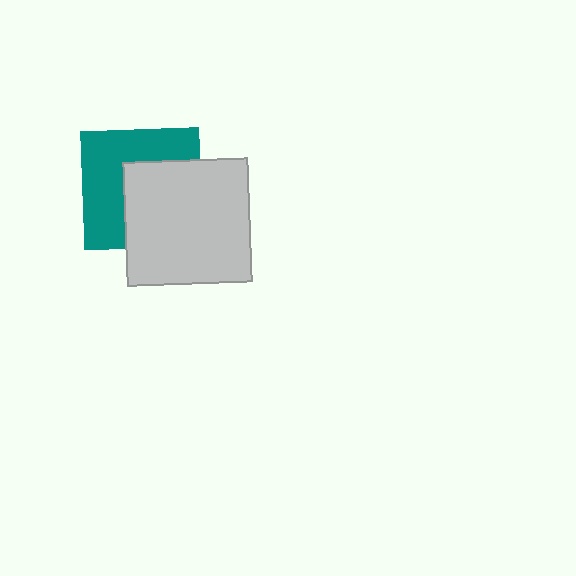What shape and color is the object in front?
The object in front is a light gray square.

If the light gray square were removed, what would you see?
You would see the complete teal square.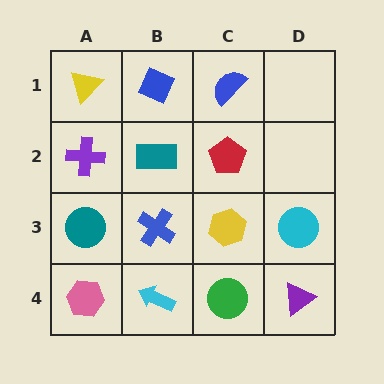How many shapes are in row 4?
4 shapes.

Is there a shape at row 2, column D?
No, that cell is empty.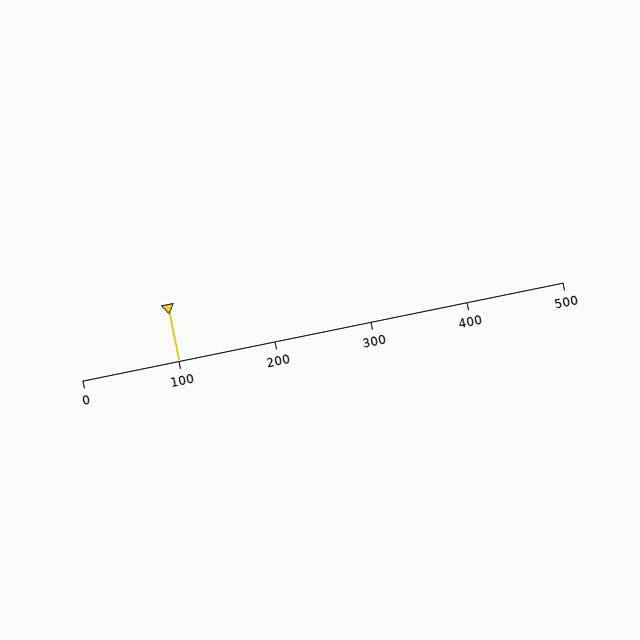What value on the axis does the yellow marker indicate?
The marker indicates approximately 100.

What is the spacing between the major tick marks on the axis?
The major ticks are spaced 100 apart.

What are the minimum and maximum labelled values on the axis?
The axis runs from 0 to 500.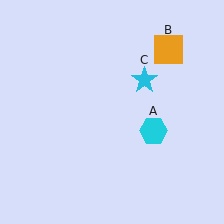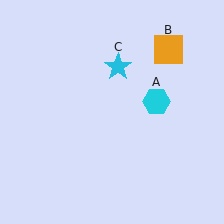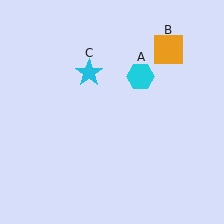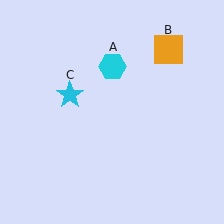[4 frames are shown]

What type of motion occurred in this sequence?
The cyan hexagon (object A), cyan star (object C) rotated counterclockwise around the center of the scene.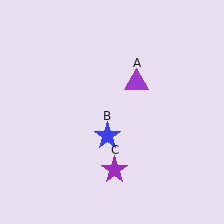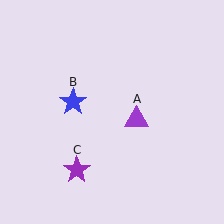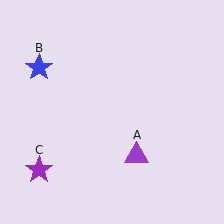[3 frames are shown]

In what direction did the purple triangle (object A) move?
The purple triangle (object A) moved down.